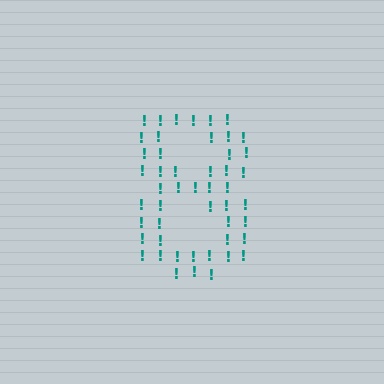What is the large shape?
The large shape is the digit 8.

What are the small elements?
The small elements are exclamation marks.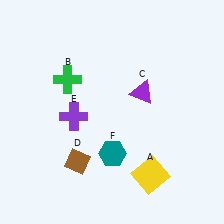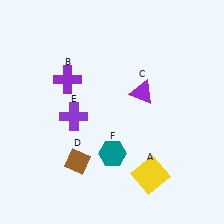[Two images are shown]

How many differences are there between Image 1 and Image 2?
There is 1 difference between the two images.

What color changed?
The cross (B) changed from green in Image 1 to purple in Image 2.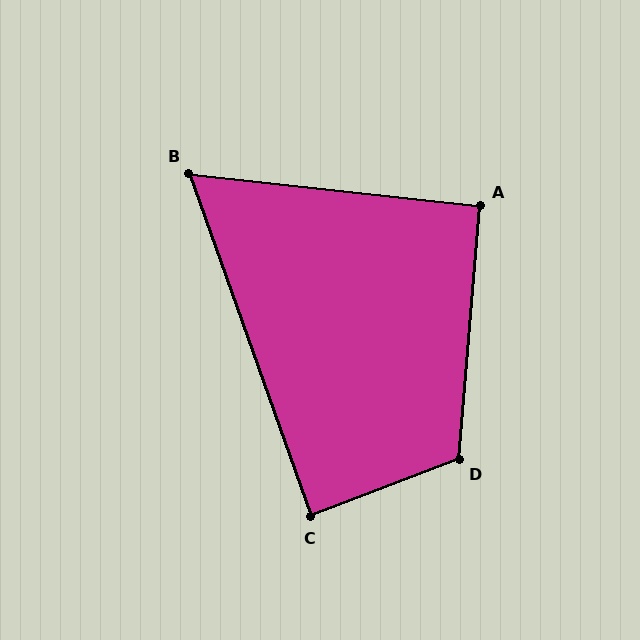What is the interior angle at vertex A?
Approximately 92 degrees (approximately right).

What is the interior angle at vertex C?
Approximately 88 degrees (approximately right).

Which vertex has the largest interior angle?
D, at approximately 116 degrees.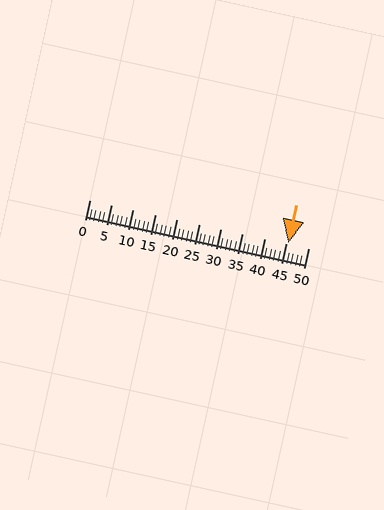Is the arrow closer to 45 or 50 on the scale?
The arrow is closer to 45.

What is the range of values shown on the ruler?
The ruler shows values from 0 to 50.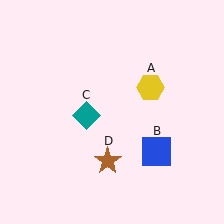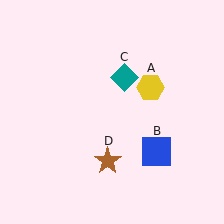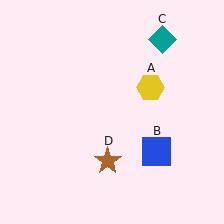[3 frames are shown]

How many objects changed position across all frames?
1 object changed position: teal diamond (object C).